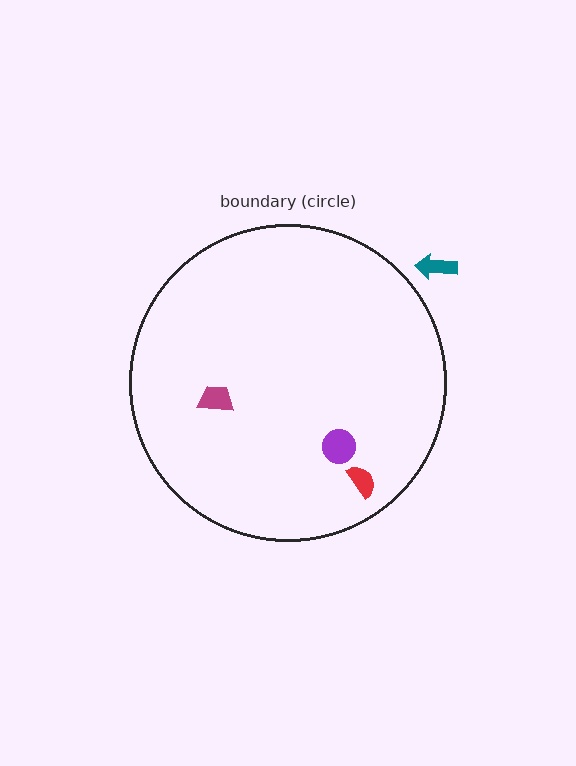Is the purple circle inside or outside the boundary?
Inside.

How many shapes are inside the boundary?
3 inside, 1 outside.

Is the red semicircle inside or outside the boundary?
Inside.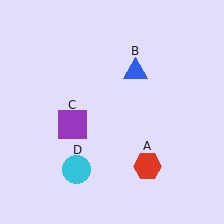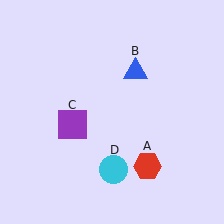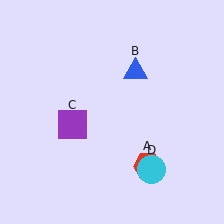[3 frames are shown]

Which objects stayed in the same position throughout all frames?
Red hexagon (object A) and blue triangle (object B) and purple square (object C) remained stationary.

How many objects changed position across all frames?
1 object changed position: cyan circle (object D).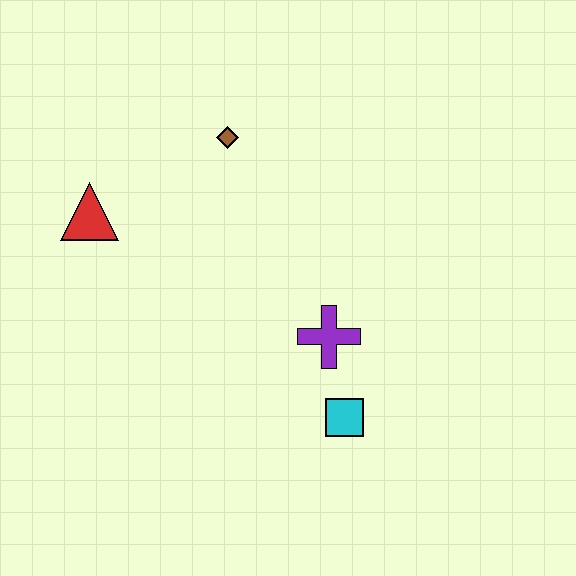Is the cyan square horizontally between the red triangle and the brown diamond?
No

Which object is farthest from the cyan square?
The red triangle is farthest from the cyan square.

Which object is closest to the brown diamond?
The red triangle is closest to the brown diamond.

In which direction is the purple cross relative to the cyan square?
The purple cross is above the cyan square.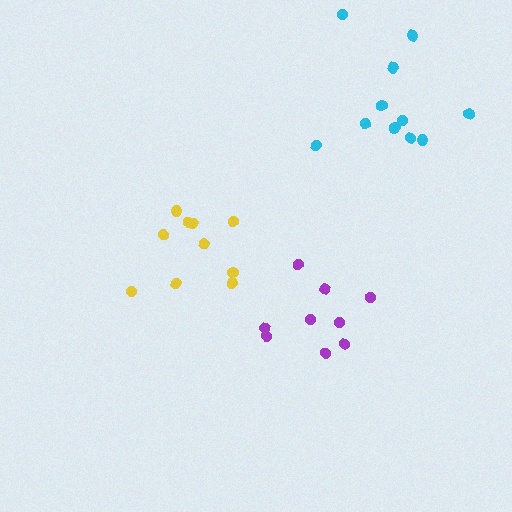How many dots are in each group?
Group 1: 9 dots, Group 2: 11 dots, Group 3: 10 dots (30 total).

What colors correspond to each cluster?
The clusters are colored: purple, cyan, yellow.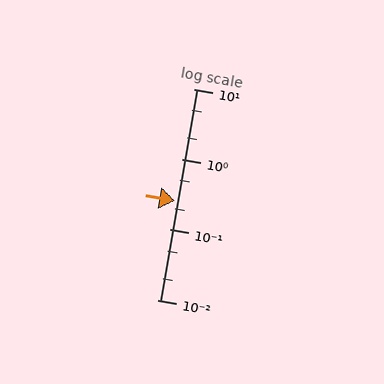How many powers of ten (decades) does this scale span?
The scale spans 3 decades, from 0.01 to 10.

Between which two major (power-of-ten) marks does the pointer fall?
The pointer is between 0.1 and 1.